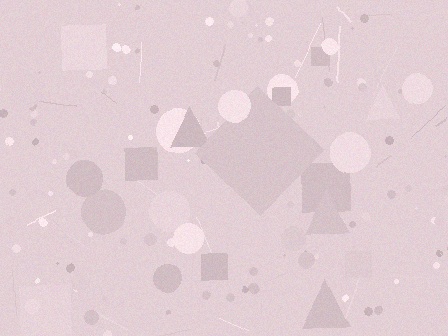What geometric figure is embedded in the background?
A diamond is embedded in the background.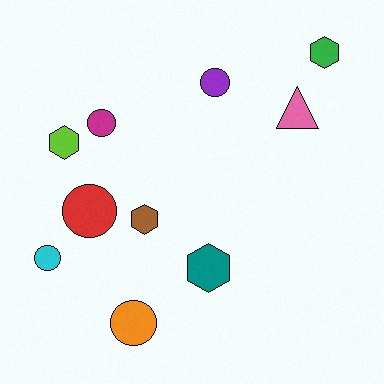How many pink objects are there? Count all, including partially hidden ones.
There is 1 pink object.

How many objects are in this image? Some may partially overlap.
There are 10 objects.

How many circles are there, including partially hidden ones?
There are 5 circles.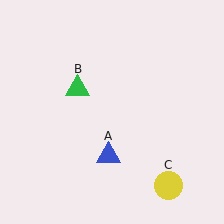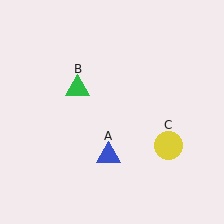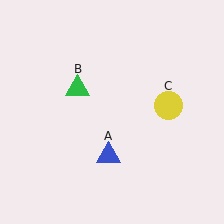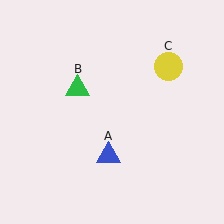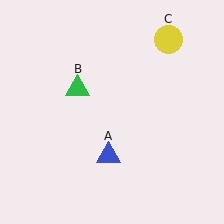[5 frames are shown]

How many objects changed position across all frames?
1 object changed position: yellow circle (object C).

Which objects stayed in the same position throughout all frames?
Blue triangle (object A) and green triangle (object B) remained stationary.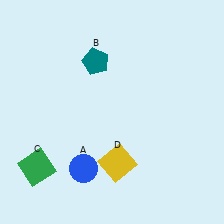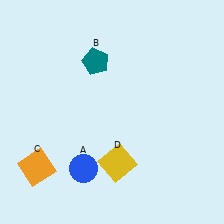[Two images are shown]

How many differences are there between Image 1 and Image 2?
There is 1 difference between the two images.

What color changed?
The square (C) changed from green in Image 1 to orange in Image 2.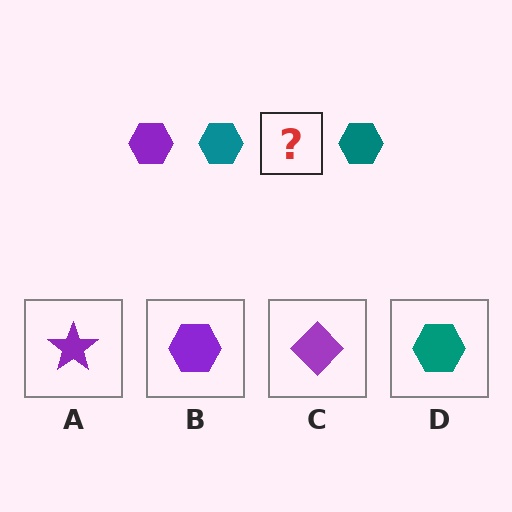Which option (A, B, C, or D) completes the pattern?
B.